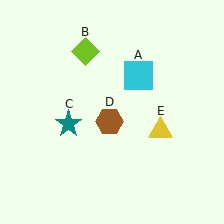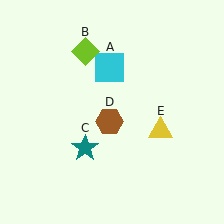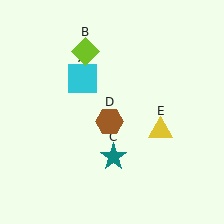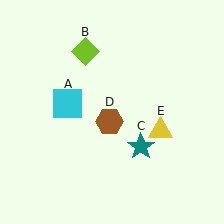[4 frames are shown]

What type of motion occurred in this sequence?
The cyan square (object A), teal star (object C) rotated counterclockwise around the center of the scene.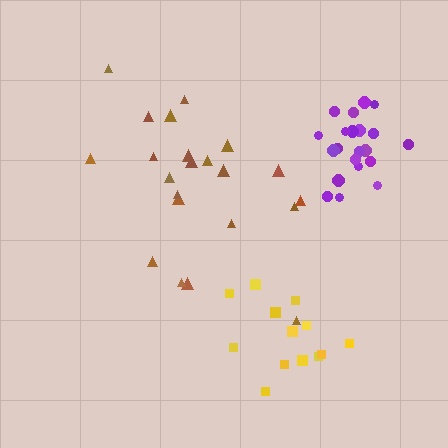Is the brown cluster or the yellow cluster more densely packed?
Yellow.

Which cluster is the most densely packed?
Purple.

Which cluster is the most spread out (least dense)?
Brown.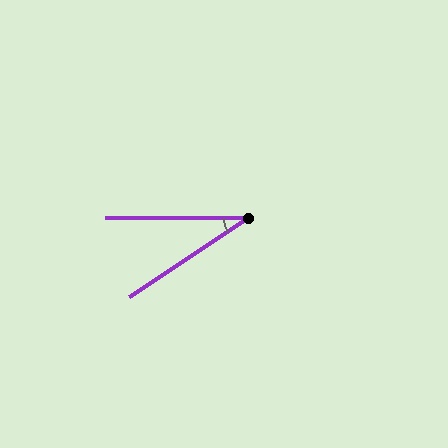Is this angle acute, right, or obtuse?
It is acute.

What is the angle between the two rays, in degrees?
Approximately 33 degrees.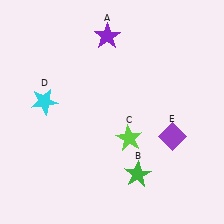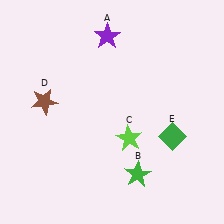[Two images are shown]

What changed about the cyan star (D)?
In Image 1, D is cyan. In Image 2, it changed to brown.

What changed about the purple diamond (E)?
In Image 1, E is purple. In Image 2, it changed to green.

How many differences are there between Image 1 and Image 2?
There are 2 differences between the two images.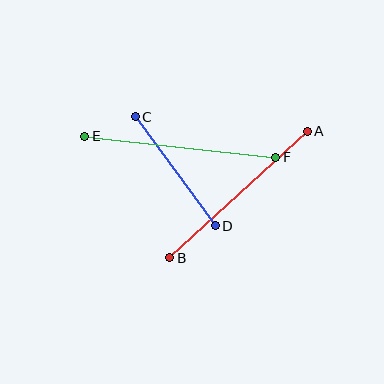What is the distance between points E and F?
The distance is approximately 192 pixels.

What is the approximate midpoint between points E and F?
The midpoint is at approximately (180, 147) pixels.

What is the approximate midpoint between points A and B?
The midpoint is at approximately (238, 195) pixels.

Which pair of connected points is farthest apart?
Points E and F are farthest apart.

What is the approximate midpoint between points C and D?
The midpoint is at approximately (175, 171) pixels.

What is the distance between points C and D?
The distance is approximately 136 pixels.